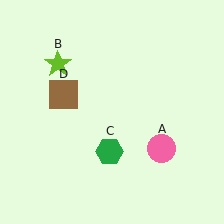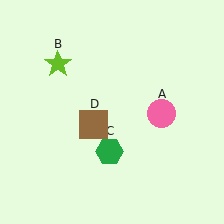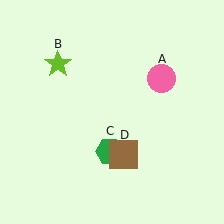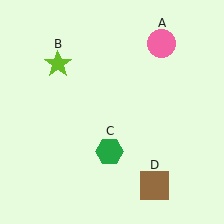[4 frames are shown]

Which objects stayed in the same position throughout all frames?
Lime star (object B) and green hexagon (object C) remained stationary.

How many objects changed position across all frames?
2 objects changed position: pink circle (object A), brown square (object D).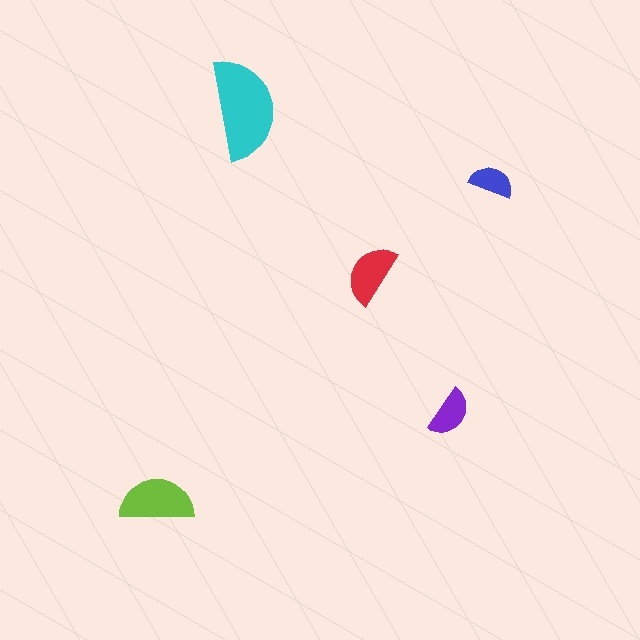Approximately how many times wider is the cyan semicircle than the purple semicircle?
About 2 times wider.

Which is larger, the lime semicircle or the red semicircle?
The lime one.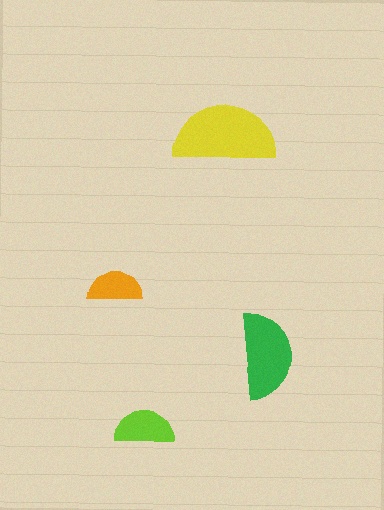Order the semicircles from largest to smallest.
the yellow one, the green one, the lime one, the orange one.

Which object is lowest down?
The lime semicircle is bottommost.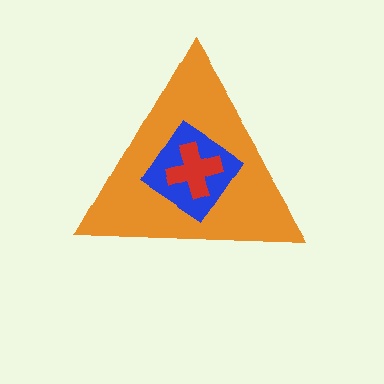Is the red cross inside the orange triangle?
Yes.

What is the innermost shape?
The red cross.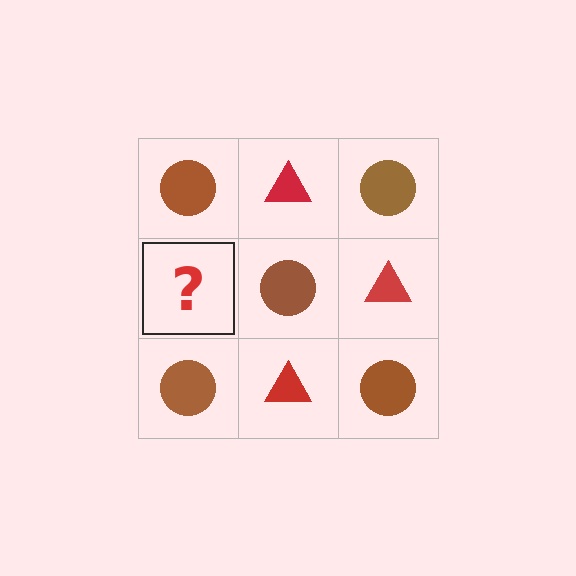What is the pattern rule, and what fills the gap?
The rule is that it alternates brown circle and red triangle in a checkerboard pattern. The gap should be filled with a red triangle.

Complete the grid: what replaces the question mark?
The question mark should be replaced with a red triangle.